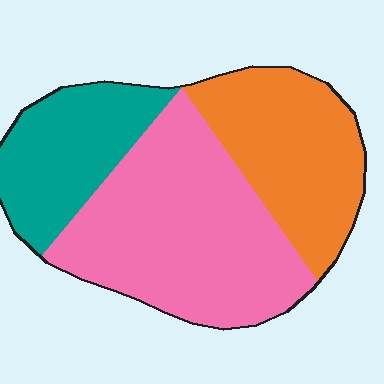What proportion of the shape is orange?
Orange takes up about one third (1/3) of the shape.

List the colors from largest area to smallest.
From largest to smallest: pink, orange, teal.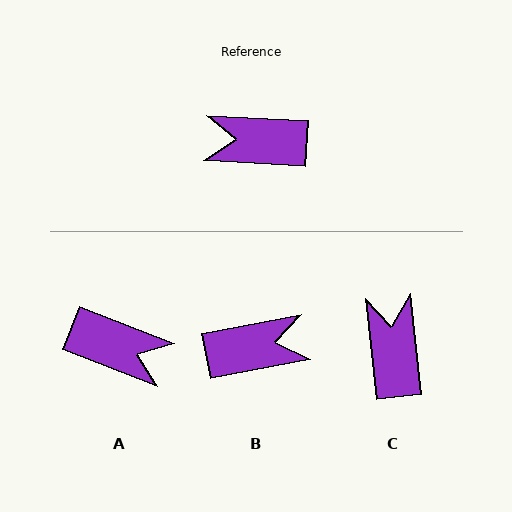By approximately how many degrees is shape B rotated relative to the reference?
Approximately 166 degrees clockwise.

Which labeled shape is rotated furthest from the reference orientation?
B, about 166 degrees away.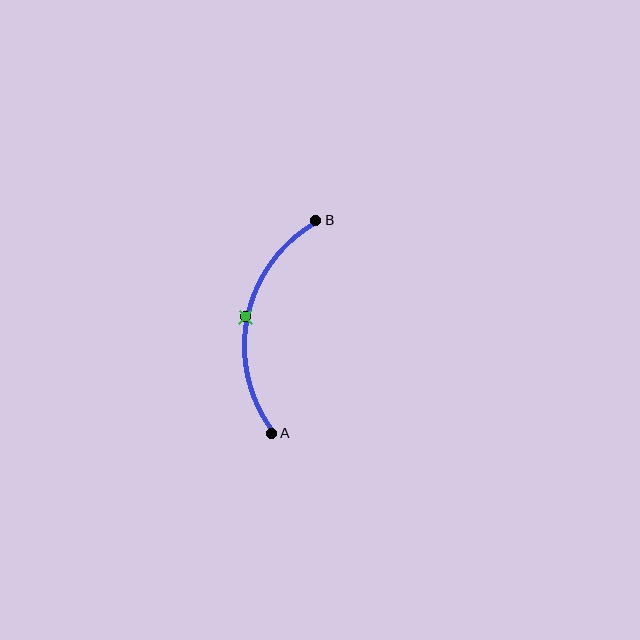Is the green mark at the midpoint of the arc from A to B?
Yes. The green mark lies on the arc at equal arc-length from both A and B — it is the arc midpoint.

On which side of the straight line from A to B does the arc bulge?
The arc bulges to the left of the straight line connecting A and B.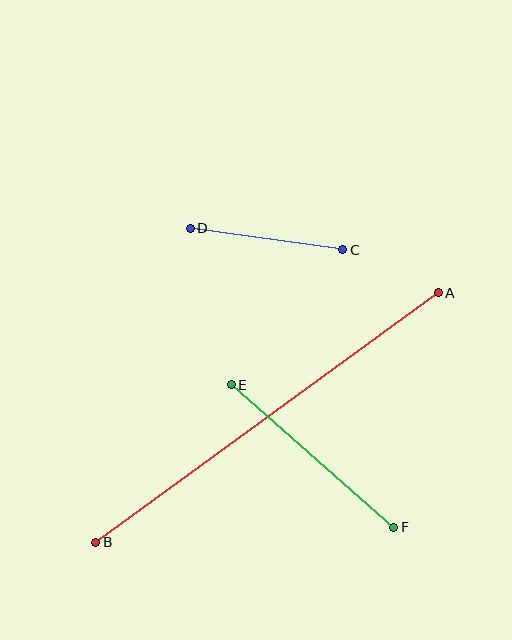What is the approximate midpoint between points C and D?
The midpoint is at approximately (266, 239) pixels.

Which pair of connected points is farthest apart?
Points A and B are farthest apart.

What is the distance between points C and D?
The distance is approximately 154 pixels.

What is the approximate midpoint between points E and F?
The midpoint is at approximately (312, 456) pixels.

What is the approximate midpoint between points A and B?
The midpoint is at approximately (267, 417) pixels.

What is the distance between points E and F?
The distance is approximately 216 pixels.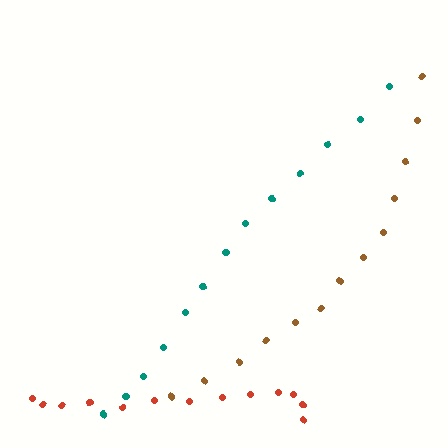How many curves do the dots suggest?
There are 3 distinct paths.